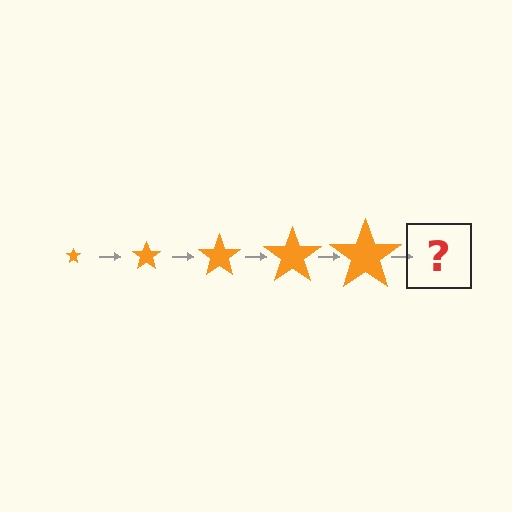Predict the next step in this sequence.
The next step is an orange star, larger than the previous one.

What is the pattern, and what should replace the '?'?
The pattern is that the star gets progressively larger each step. The '?' should be an orange star, larger than the previous one.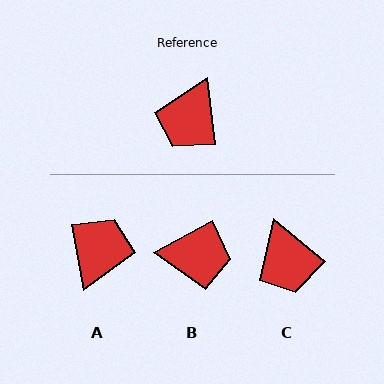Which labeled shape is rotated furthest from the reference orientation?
A, about 177 degrees away.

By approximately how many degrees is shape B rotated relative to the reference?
Approximately 111 degrees counter-clockwise.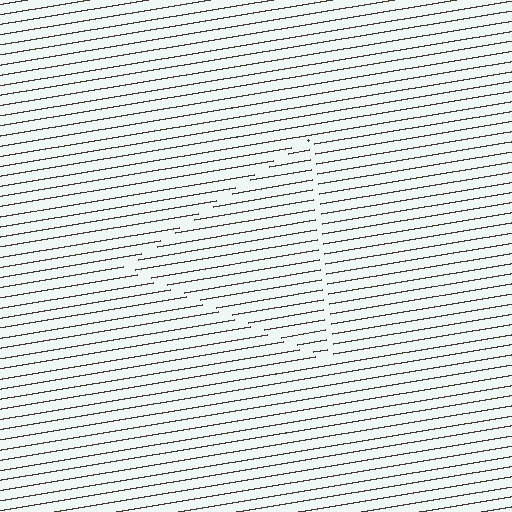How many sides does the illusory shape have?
3 sides — the line-ends trace a triangle.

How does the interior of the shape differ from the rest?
The interior of the shape contains the same grating, shifted by half a period — the contour is defined by the phase discontinuity where line-ends from the inner and outer gratings abut.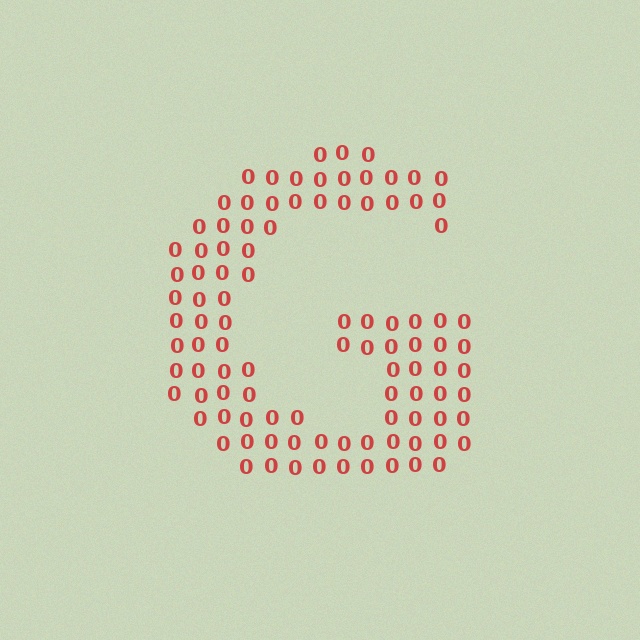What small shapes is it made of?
It is made of small digit 0's.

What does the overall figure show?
The overall figure shows the letter G.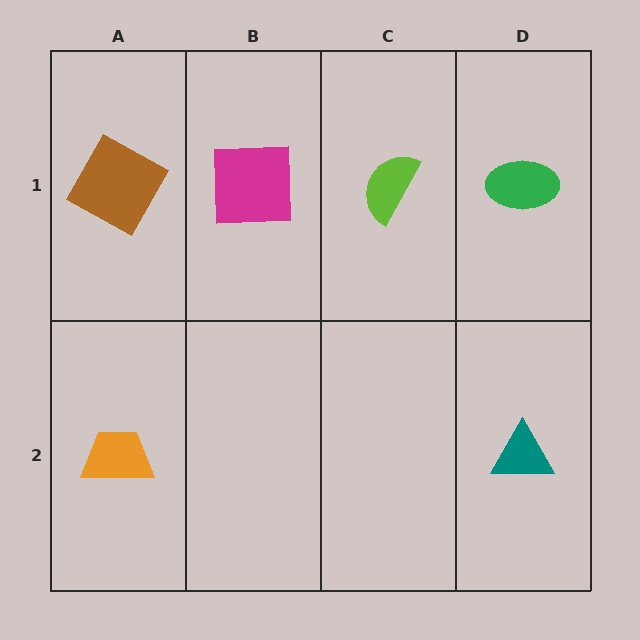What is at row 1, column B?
A magenta square.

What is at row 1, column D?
A green ellipse.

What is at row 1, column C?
A lime semicircle.